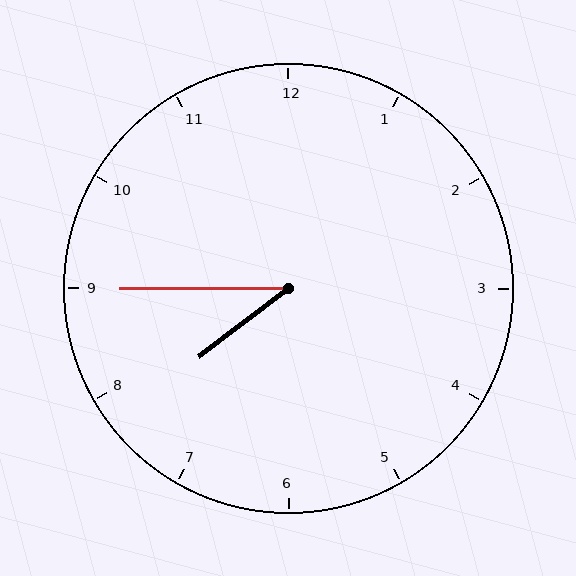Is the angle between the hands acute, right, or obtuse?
It is acute.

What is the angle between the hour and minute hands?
Approximately 38 degrees.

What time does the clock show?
7:45.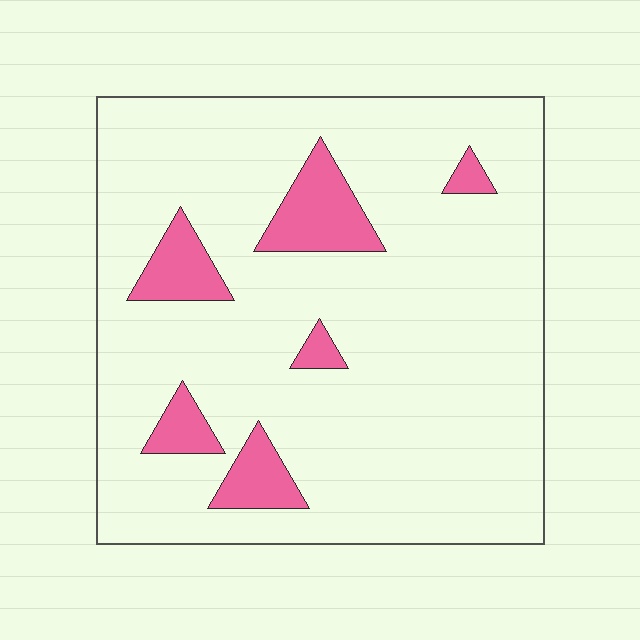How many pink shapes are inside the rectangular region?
6.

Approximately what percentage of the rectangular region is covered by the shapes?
Approximately 10%.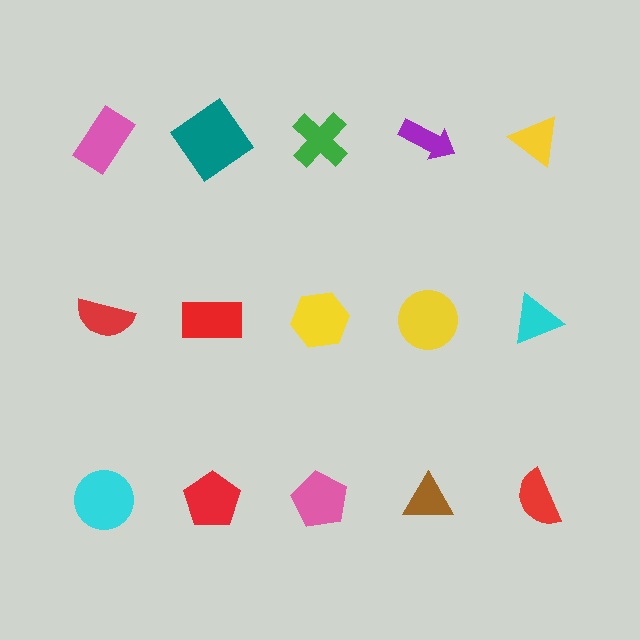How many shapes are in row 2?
5 shapes.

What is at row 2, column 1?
A red semicircle.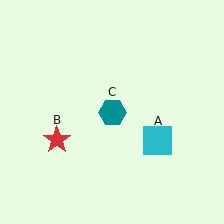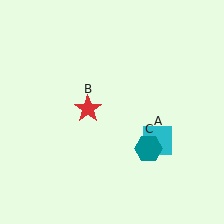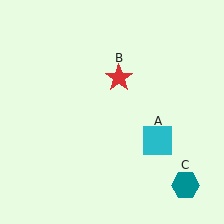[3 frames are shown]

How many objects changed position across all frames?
2 objects changed position: red star (object B), teal hexagon (object C).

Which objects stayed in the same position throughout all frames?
Cyan square (object A) remained stationary.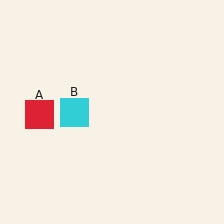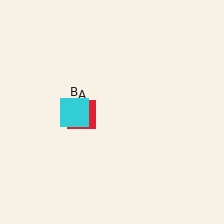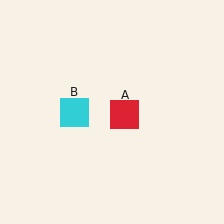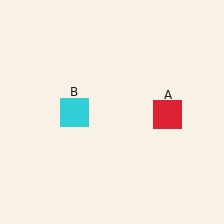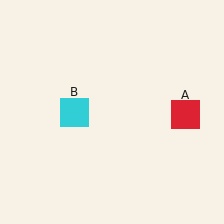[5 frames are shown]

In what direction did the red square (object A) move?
The red square (object A) moved right.